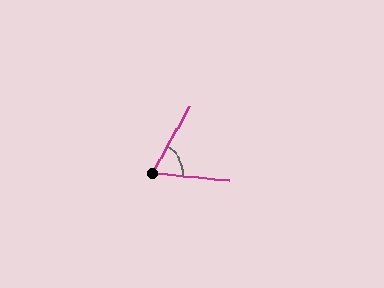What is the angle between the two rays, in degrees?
Approximately 66 degrees.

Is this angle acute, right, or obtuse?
It is acute.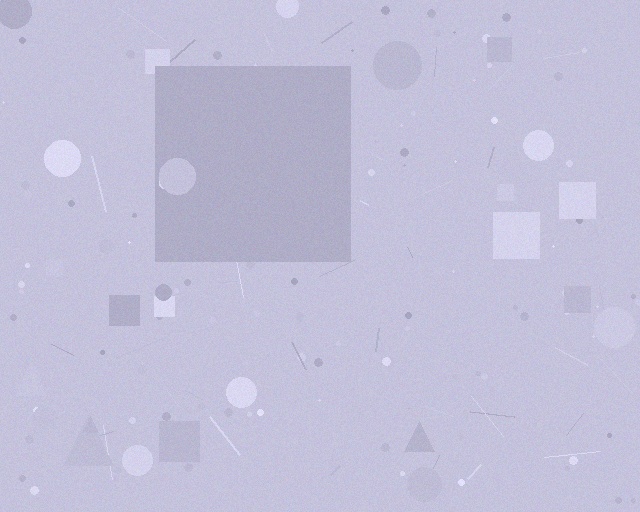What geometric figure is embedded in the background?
A square is embedded in the background.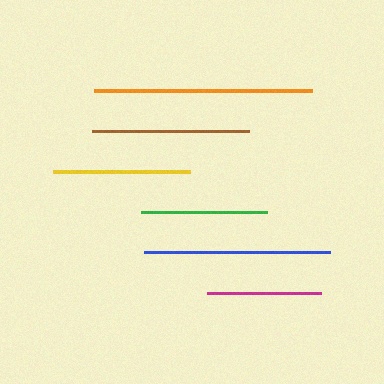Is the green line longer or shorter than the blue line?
The blue line is longer than the green line.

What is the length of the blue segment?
The blue segment is approximately 186 pixels long.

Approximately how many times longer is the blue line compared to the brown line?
The blue line is approximately 1.2 times the length of the brown line.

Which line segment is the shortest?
The magenta line is the shortest at approximately 114 pixels.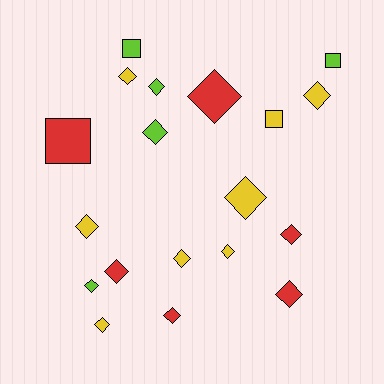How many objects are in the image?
There are 19 objects.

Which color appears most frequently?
Yellow, with 8 objects.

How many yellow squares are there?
There is 1 yellow square.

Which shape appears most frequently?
Diamond, with 15 objects.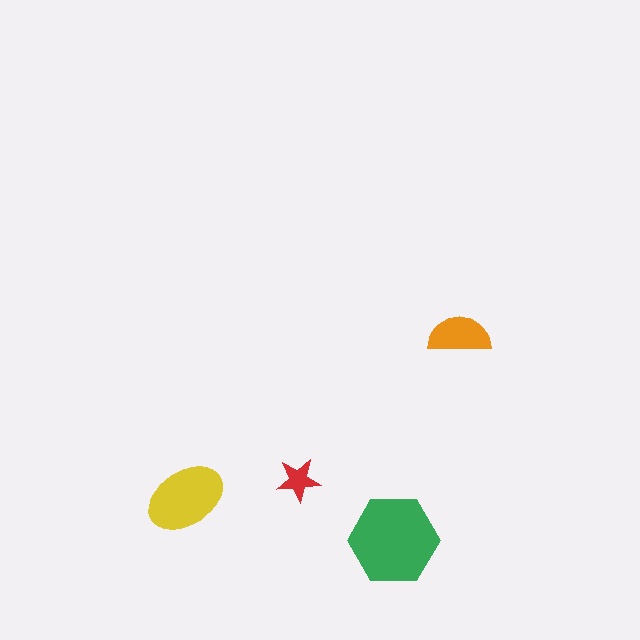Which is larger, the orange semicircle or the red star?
The orange semicircle.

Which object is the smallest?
The red star.